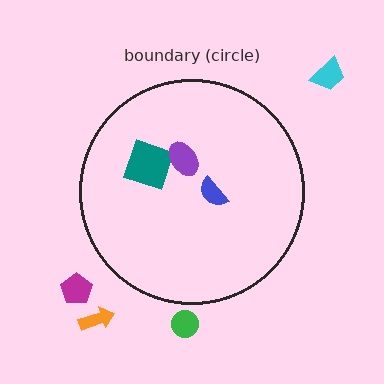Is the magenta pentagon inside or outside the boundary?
Outside.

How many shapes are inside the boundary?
3 inside, 4 outside.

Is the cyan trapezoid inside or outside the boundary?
Outside.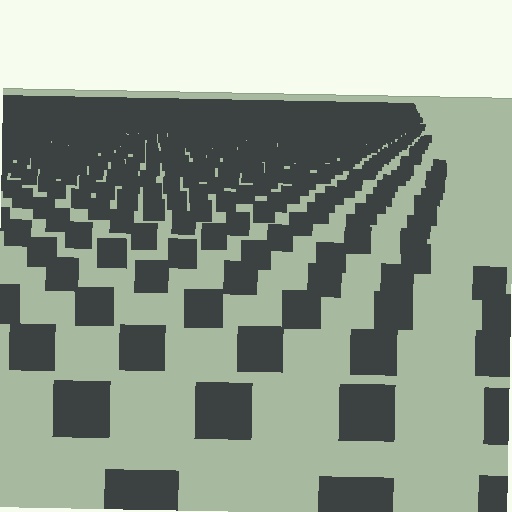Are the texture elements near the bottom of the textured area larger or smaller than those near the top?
Larger. Near the bottom, elements are closer to the viewer and appear at a bigger on-screen size.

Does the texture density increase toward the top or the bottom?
Density increases toward the top.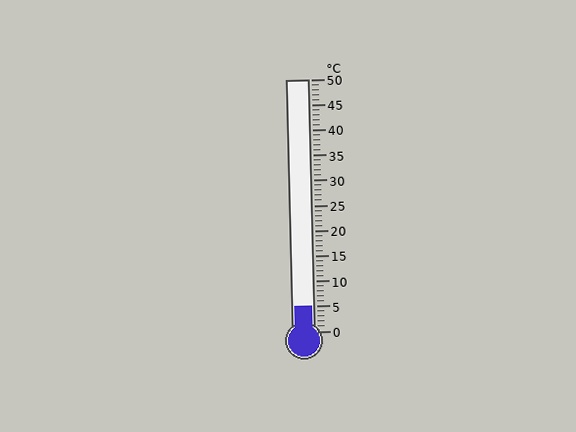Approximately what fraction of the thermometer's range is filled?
The thermometer is filled to approximately 10% of its range.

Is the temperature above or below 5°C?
The temperature is at 5°C.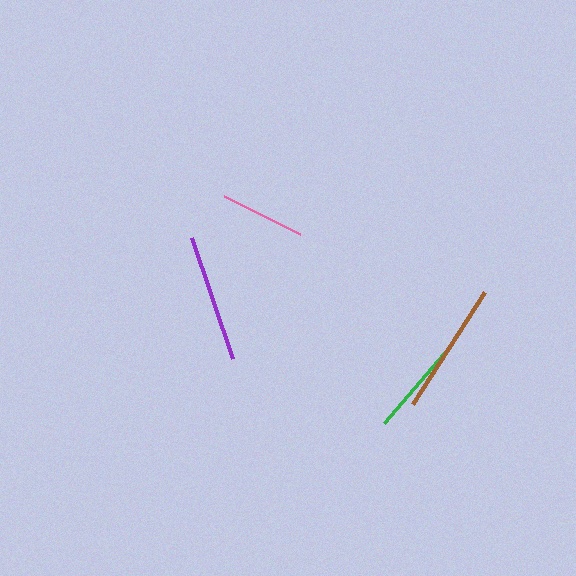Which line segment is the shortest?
The pink line is the shortest at approximately 85 pixels.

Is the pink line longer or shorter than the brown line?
The brown line is longer than the pink line.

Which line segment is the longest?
The brown line is the longest at approximately 133 pixels.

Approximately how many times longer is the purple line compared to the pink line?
The purple line is approximately 1.5 times the length of the pink line.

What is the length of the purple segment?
The purple segment is approximately 127 pixels long.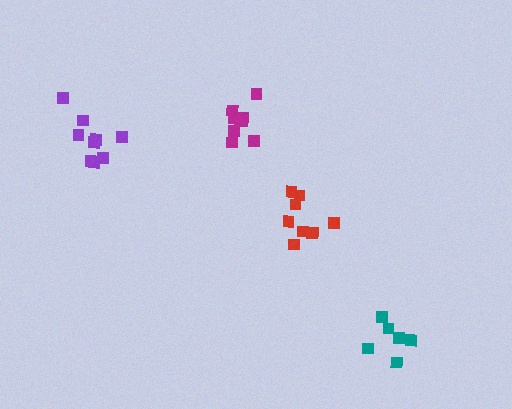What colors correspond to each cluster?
The clusters are colored: purple, magenta, red, teal.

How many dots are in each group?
Group 1: 9 dots, Group 2: 9 dots, Group 3: 8 dots, Group 4: 6 dots (32 total).